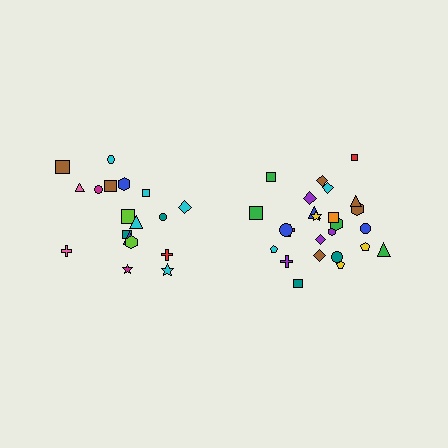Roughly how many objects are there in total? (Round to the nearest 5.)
Roughly 45 objects in total.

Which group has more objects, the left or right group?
The right group.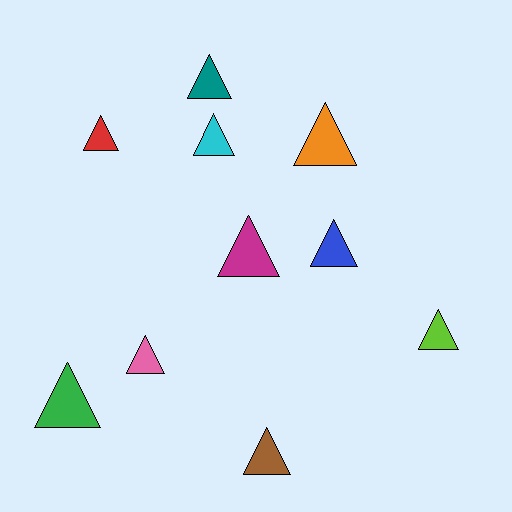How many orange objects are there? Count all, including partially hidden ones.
There is 1 orange object.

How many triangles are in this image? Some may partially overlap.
There are 10 triangles.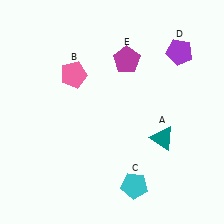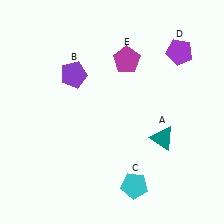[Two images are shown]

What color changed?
The pentagon (B) changed from pink in Image 1 to purple in Image 2.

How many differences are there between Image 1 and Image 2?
There is 1 difference between the two images.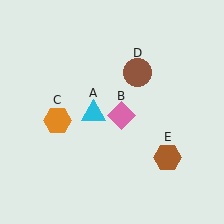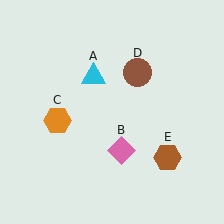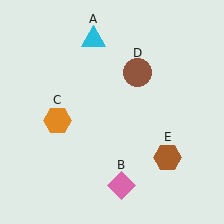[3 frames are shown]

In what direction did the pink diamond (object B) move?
The pink diamond (object B) moved down.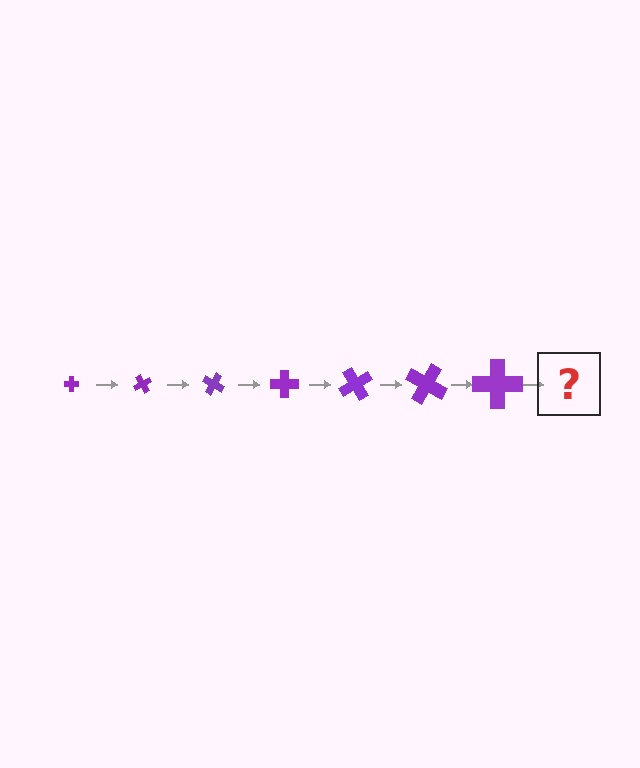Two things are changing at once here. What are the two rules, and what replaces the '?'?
The two rules are that the cross grows larger each step and it rotates 60 degrees each step. The '?' should be a cross, larger than the previous one and rotated 420 degrees from the start.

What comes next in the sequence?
The next element should be a cross, larger than the previous one and rotated 420 degrees from the start.